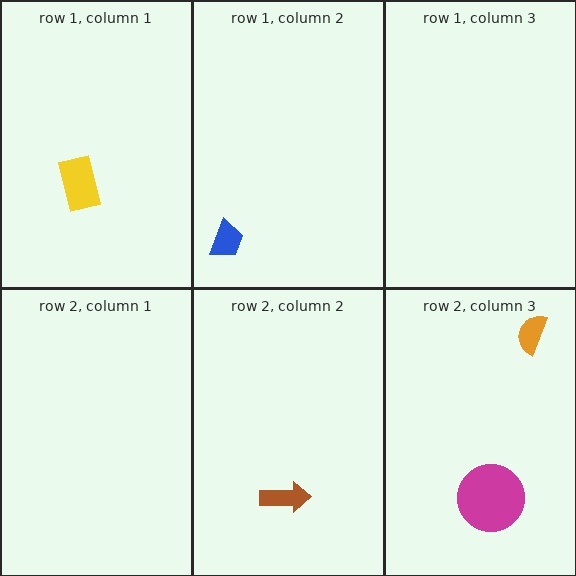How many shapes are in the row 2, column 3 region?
2.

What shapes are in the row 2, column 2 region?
The brown arrow.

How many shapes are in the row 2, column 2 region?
1.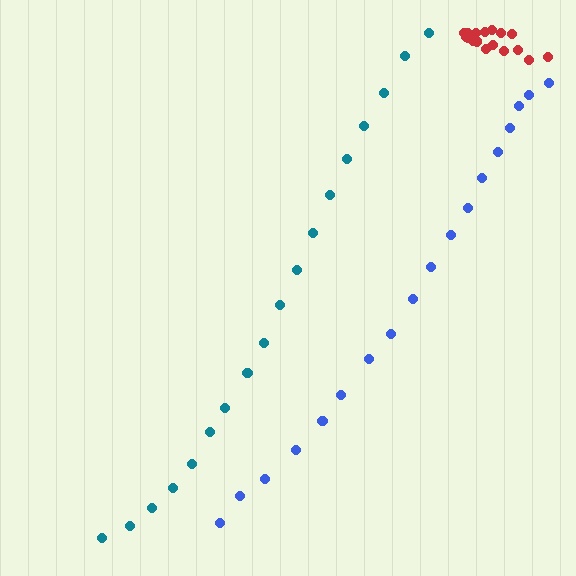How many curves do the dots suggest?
There are 3 distinct paths.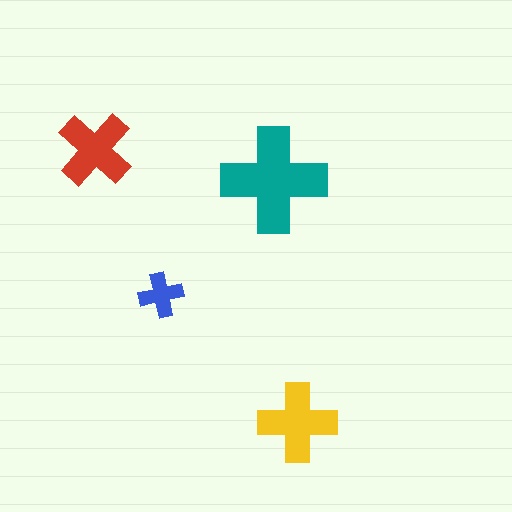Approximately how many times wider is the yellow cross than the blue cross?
About 2 times wider.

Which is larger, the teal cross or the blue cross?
The teal one.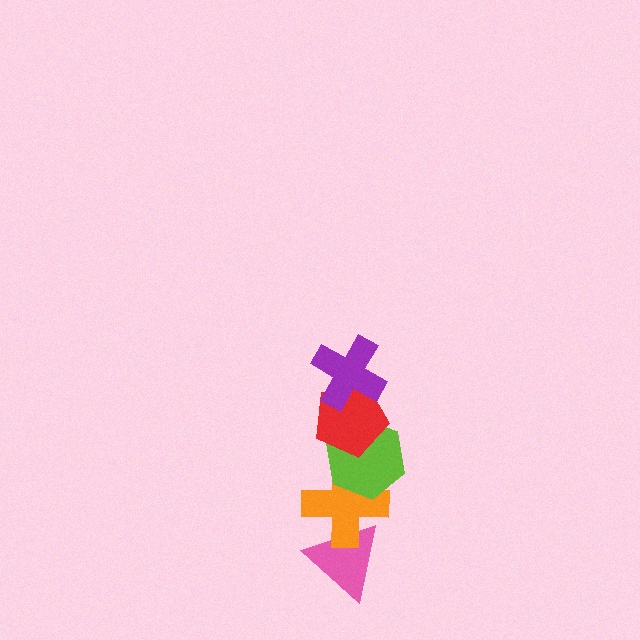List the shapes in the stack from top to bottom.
From top to bottom: the purple cross, the red pentagon, the lime hexagon, the orange cross, the pink triangle.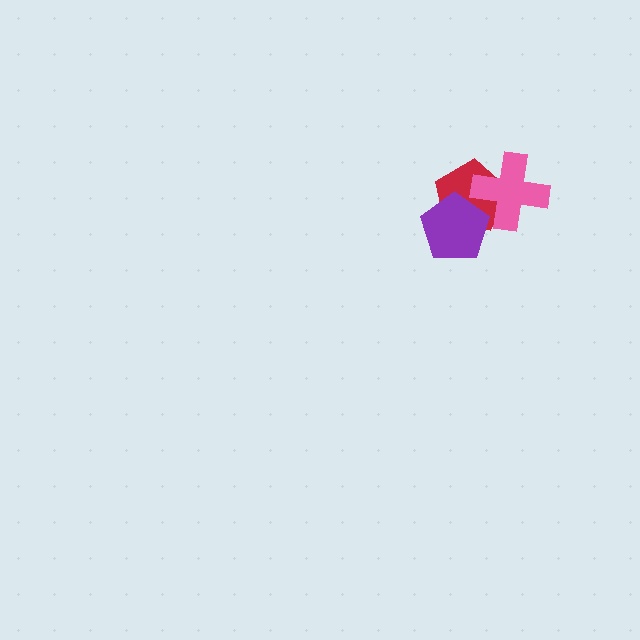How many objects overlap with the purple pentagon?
2 objects overlap with the purple pentagon.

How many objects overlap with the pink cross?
2 objects overlap with the pink cross.